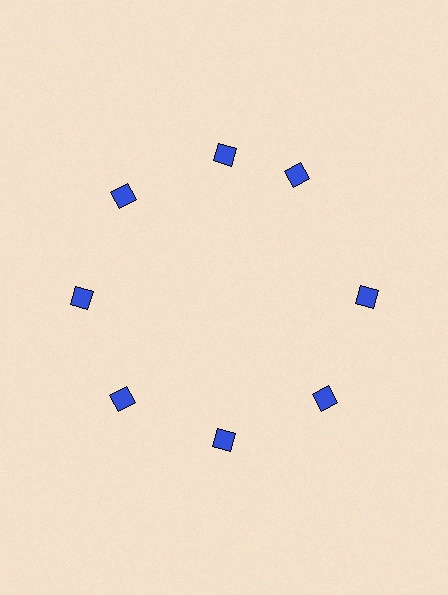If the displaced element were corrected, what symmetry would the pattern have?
It would have 8-fold rotational symmetry — the pattern would map onto itself every 45 degrees.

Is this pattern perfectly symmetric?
No. The 8 blue diamonds are arranged in a ring, but one element near the 2 o'clock position is rotated out of alignment along the ring, breaking the 8-fold rotational symmetry.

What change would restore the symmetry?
The symmetry would be restored by rotating it back into even spacing with its neighbors so that all 8 diamonds sit at equal angles and equal distance from the center.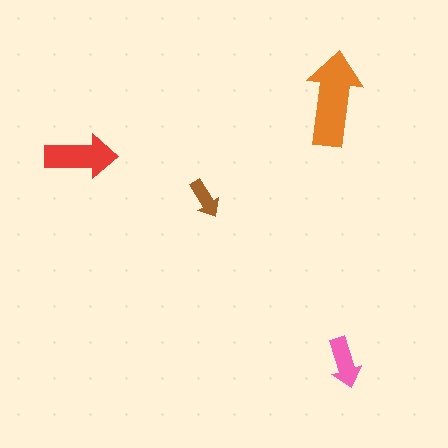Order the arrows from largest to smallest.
the orange one, the red one, the pink one, the brown one.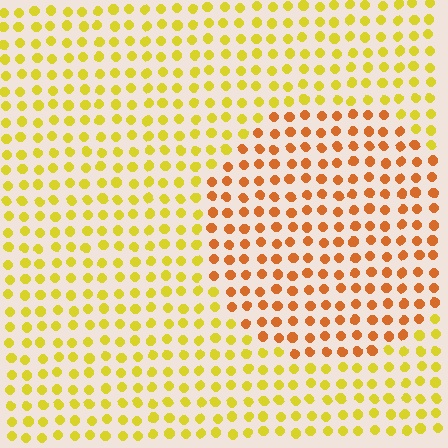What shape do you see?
I see a circle.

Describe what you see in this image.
The image is filled with small yellow elements in a uniform arrangement. A circle-shaped region is visible where the elements are tinted to a slightly different hue, forming a subtle color boundary.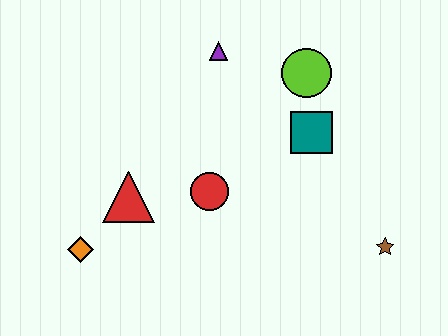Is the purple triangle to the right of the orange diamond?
Yes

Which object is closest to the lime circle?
The teal square is closest to the lime circle.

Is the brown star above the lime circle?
No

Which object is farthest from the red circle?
The brown star is farthest from the red circle.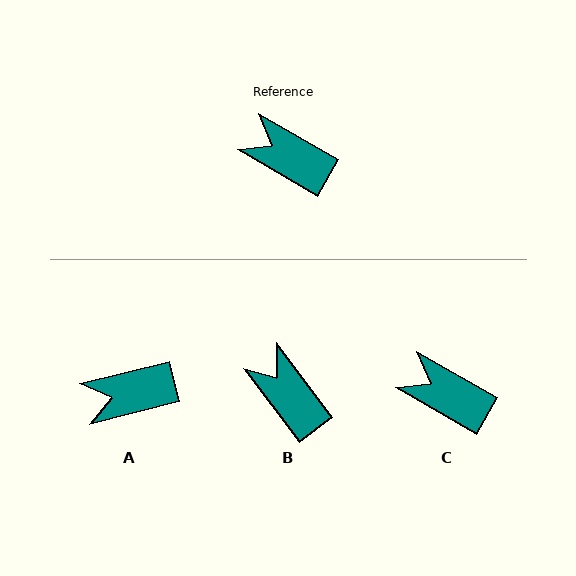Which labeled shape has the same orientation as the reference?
C.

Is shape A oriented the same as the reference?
No, it is off by about 44 degrees.